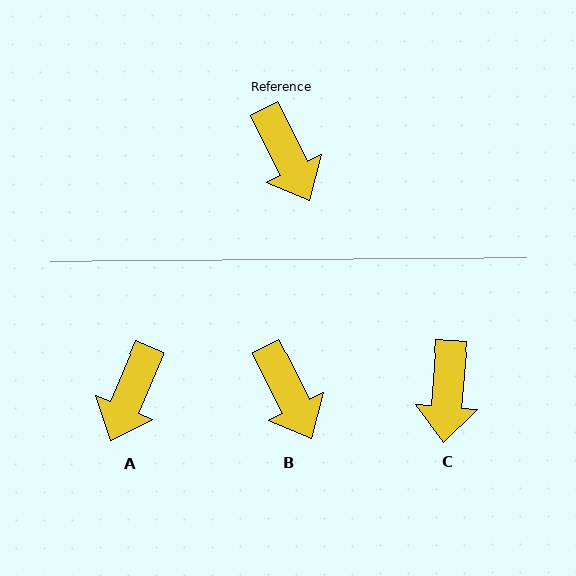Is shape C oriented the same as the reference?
No, it is off by about 31 degrees.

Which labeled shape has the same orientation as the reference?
B.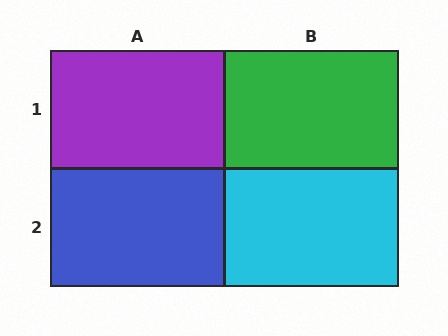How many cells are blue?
1 cell is blue.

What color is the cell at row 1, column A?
Purple.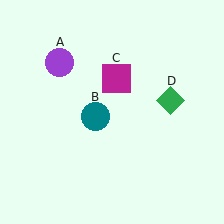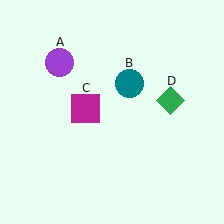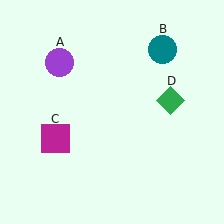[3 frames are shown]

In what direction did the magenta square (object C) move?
The magenta square (object C) moved down and to the left.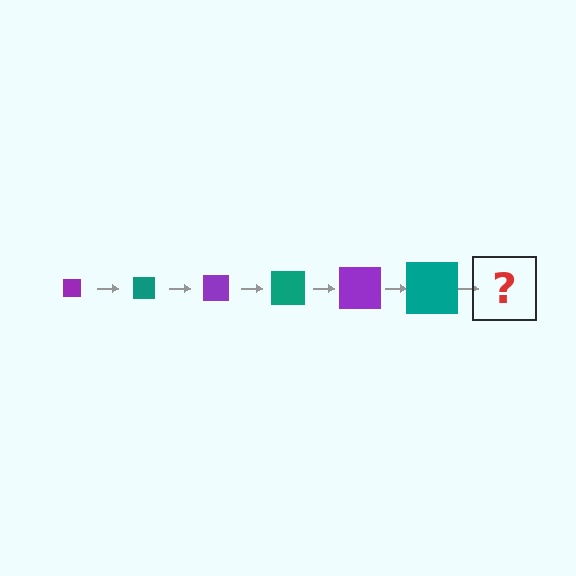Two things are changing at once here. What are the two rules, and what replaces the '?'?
The two rules are that the square grows larger each step and the color cycles through purple and teal. The '?' should be a purple square, larger than the previous one.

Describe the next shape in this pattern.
It should be a purple square, larger than the previous one.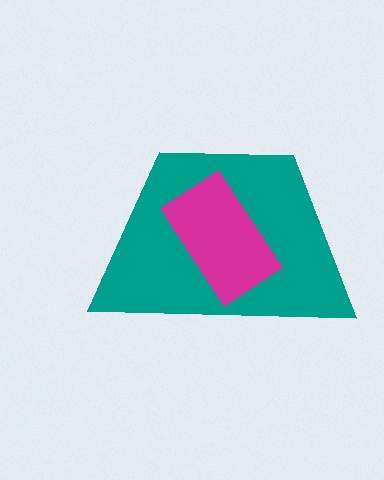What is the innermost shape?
The magenta rectangle.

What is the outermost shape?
The teal trapezoid.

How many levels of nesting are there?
2.